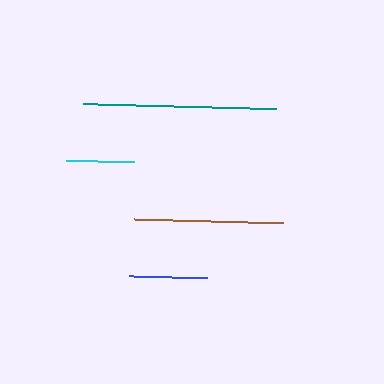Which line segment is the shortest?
The cyan line is the shortest at approximately 68 pixels.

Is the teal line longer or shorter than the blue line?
The teal line is longer than the blue line.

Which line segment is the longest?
The teal line is the longest at approximately 193 pixels.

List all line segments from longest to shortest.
From longest to shortest: teal, brown, blue, cyan.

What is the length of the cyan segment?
The cyan segment is approximately 68 pixels long.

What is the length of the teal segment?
The teal segment is approximately 193 pixels long.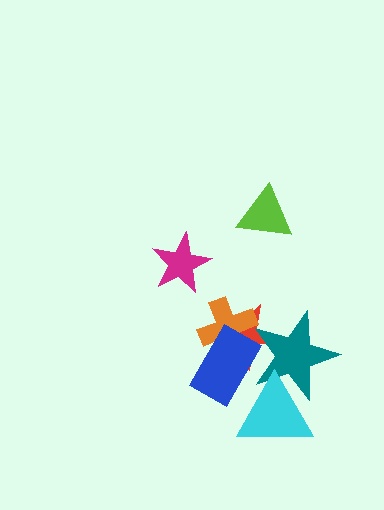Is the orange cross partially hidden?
Yes, it is partially covered by another shape.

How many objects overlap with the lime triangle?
0 objects overlap with the lime triangle.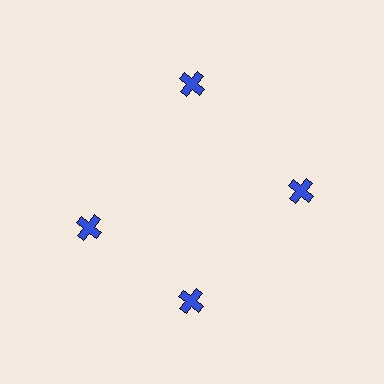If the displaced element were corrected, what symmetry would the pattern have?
It would have 4-fold rotational symmetry — the pattern would map onto itself every 90 degrees.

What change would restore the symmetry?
The symmetry would be restored by rotating it back into even spacing with its neighbors so that all 4 crosses sit at equal angles and equal distance from the center.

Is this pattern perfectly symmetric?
No. The 4 blue crosses are arranged in a ring, but one element near the 9 o'clock position is rotated out of alignment along the ring, breaking the 4-fold rotational symmetry.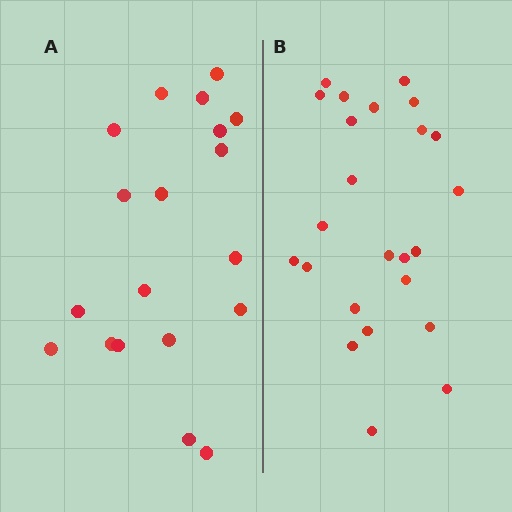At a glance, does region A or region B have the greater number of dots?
Region B (the right region) has more dots.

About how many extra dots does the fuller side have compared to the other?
Region B has about 5 more dots than region A.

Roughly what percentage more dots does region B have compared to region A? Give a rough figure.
About 25% more.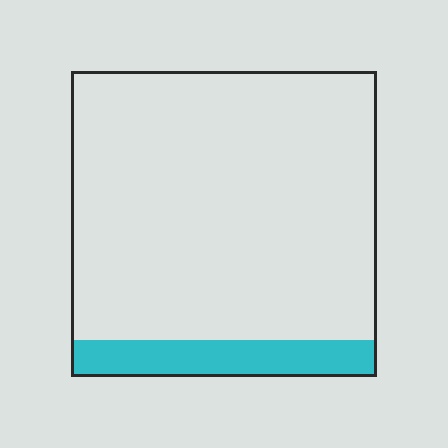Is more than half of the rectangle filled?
No.